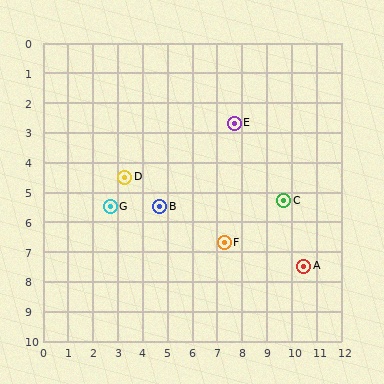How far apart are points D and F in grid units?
Points D and F are about 4.6 grid units apart.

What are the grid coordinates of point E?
Point E is at approximately (7.7, 2.7).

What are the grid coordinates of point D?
Point D is at approximately (3.3, 4.5).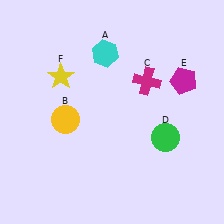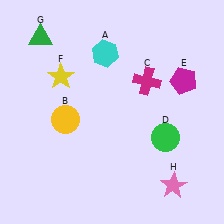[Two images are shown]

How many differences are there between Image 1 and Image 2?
There are 2 differences between the two images.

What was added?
A green triangle (G), a pink star (H) were added in Image 2.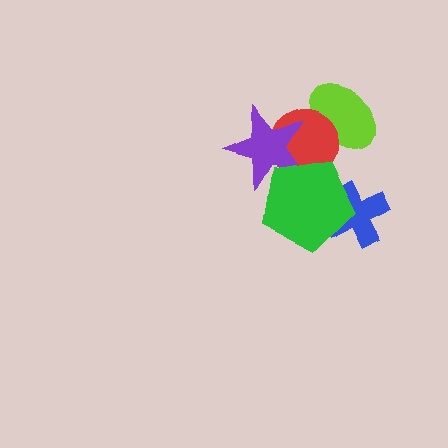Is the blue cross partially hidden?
Yes, it is partially covered by another shape.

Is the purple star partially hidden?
Yes, it is partially covered by another shape.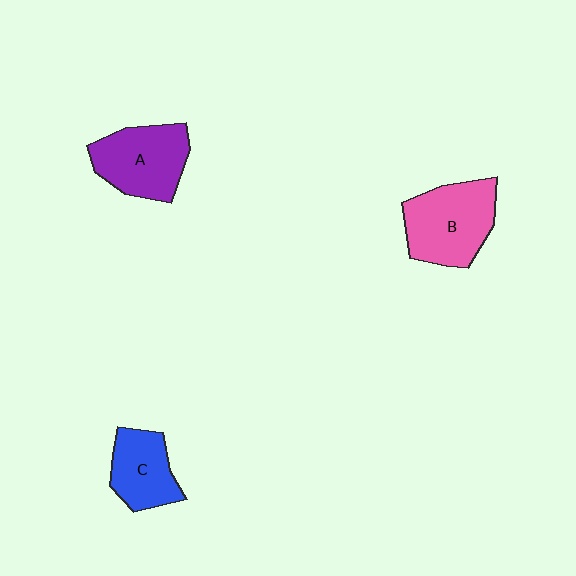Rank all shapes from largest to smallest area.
From largest to smallest: B (pink), A (purple), C (blue).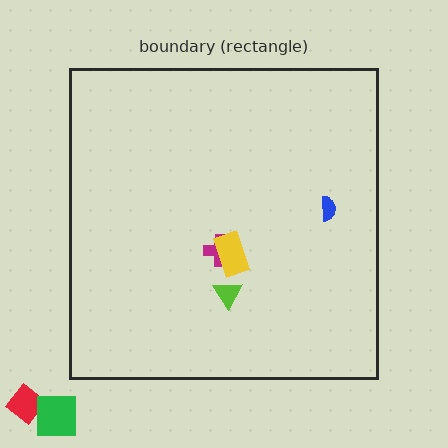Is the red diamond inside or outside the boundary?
Outside.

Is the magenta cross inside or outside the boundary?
Inside.